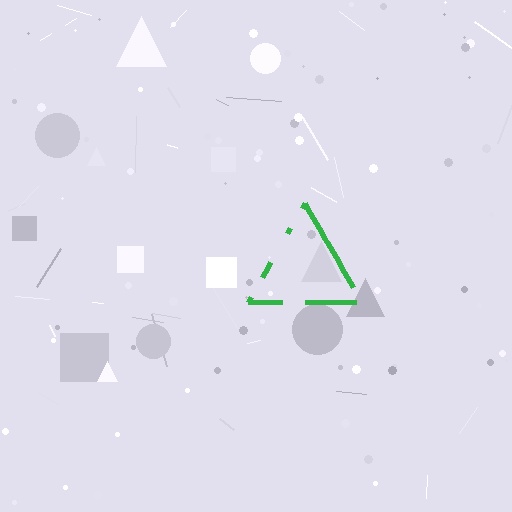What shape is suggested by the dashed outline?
The dashed outline suggests a triangle.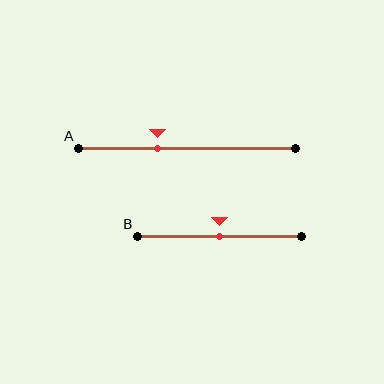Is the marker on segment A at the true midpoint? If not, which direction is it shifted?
No, the marker on segment A is shifted to the left by about 13% of the segment length.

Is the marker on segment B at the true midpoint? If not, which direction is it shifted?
Yes, the marker on segment B is at the true midpoint.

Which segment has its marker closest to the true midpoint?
Segment B has its marker closest to the true midpoint.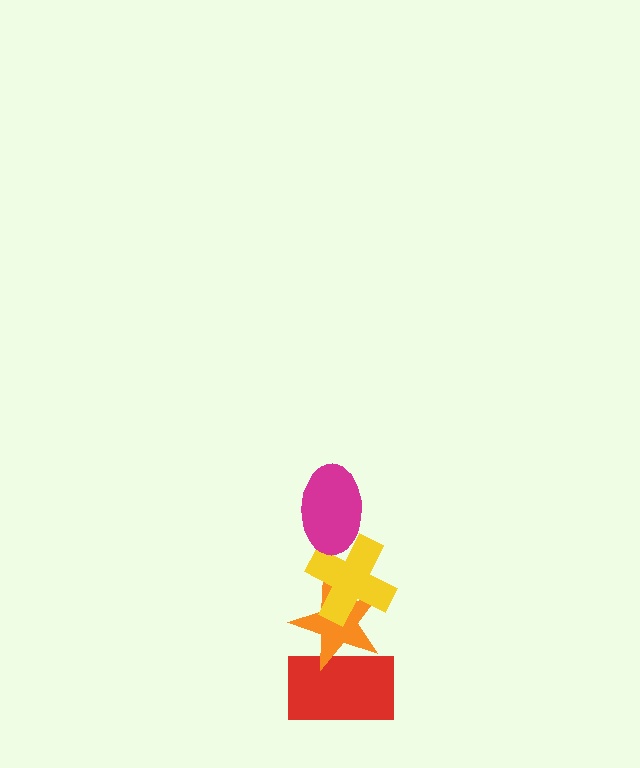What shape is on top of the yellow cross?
The magenta ellipse is on top of the yellow cross.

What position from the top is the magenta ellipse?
The magenta ellipse is 1st from the top.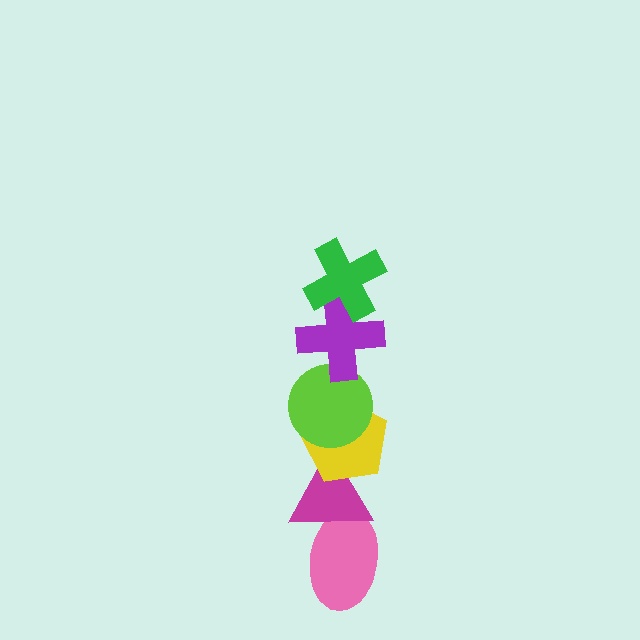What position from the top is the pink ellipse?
The pink ellipse is 6th from the top.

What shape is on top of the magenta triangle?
The yellow pentagon is on top of the magenta triangle.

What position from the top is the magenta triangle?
The magenta triangle is 5th from the top.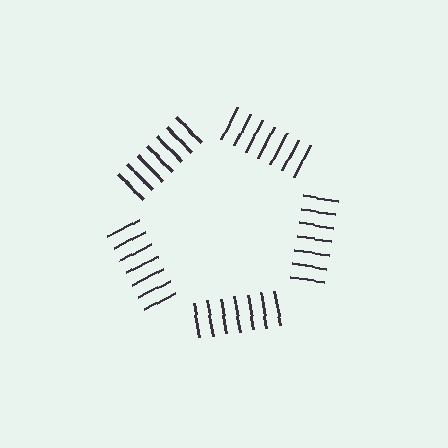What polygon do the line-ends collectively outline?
An illusory pentagon — the line segments terminate on its edges but no continuous stroke is drawn.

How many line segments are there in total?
35 — 7 along each of the 5 edges.